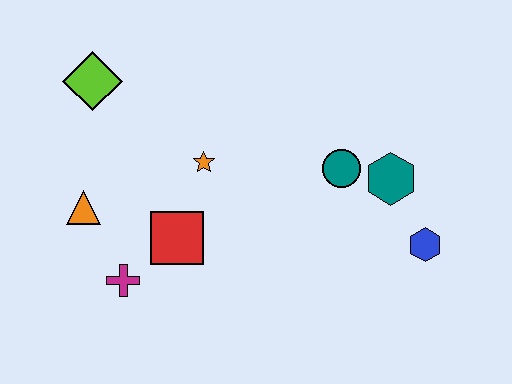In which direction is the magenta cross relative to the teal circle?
The magenta cross is to the left of the teal circle.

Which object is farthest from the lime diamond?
The blue hexagon is farthest from the lime diamond.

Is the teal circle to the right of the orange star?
Yes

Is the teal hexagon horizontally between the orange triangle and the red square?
No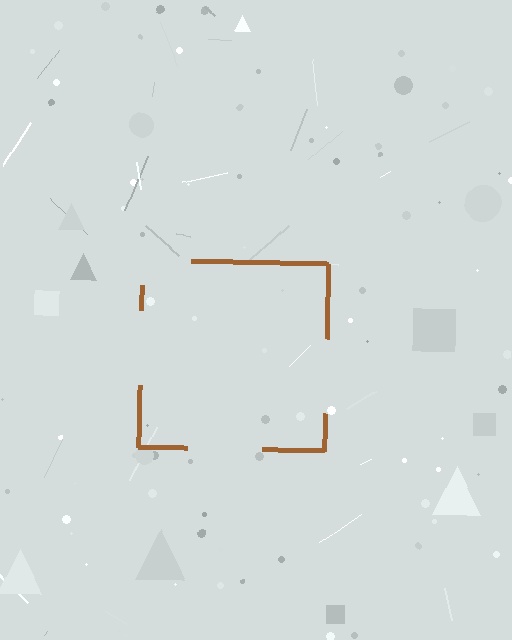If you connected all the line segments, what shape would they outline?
They would outline a square.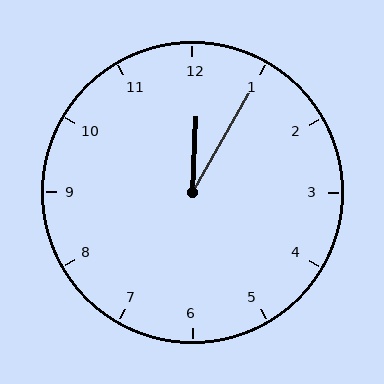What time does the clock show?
12:05.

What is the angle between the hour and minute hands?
Approximately 28 degrees.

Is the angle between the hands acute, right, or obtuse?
It is acute.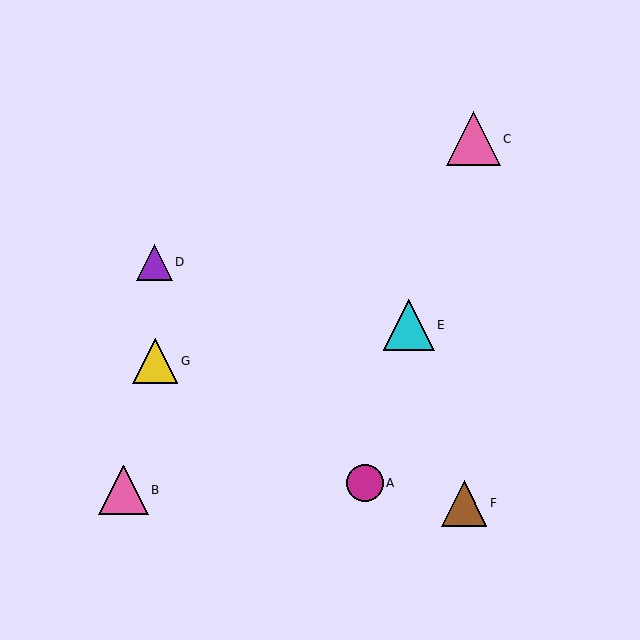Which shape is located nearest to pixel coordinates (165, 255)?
The purple triangle (labeled D) at (154, 262) is nearest to that location.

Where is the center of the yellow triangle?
The center of the yellow triangle is at (155, 361).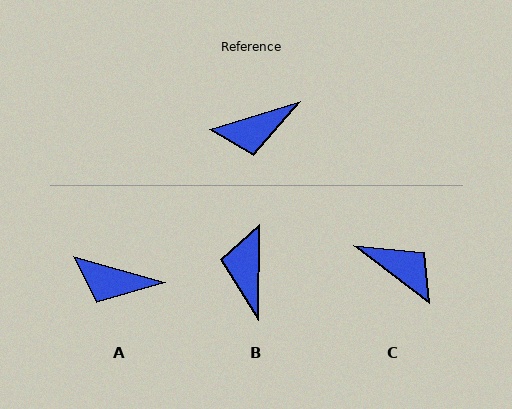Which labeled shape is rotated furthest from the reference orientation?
C, about 126 degrees away.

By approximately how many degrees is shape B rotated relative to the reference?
Approximately 107 degrees clockwise.